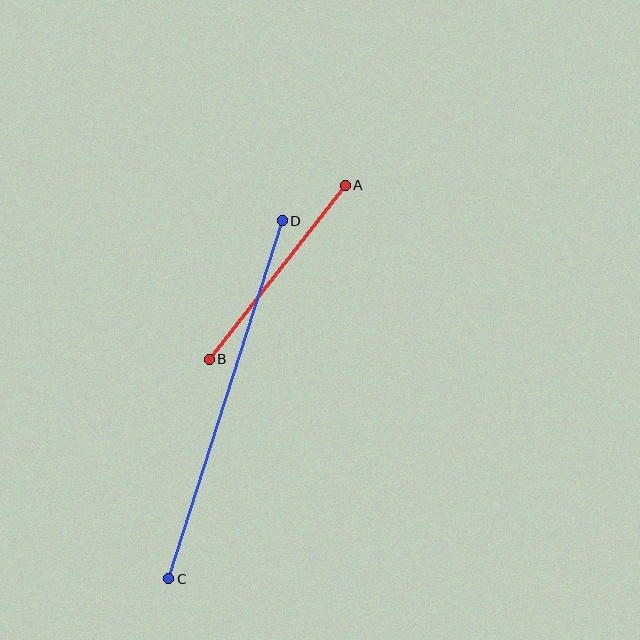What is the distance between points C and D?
The distance is approximately 376 pixels.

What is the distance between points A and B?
The distance is approximately 221 pixels.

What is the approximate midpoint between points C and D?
The midpoint is at approximately (225, 400) pixels.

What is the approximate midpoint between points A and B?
The midpoint is at approximately (277, 272) pixels.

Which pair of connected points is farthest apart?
Points C and D are farthest apart.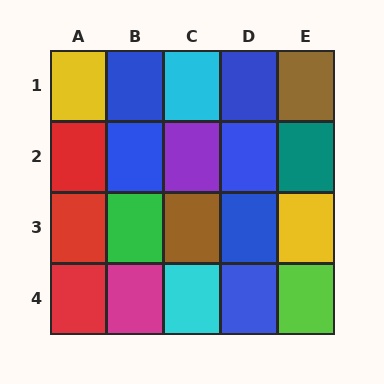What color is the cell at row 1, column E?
Brown.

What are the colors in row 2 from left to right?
Red, blue, purple, blue, teal.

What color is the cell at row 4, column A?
Red.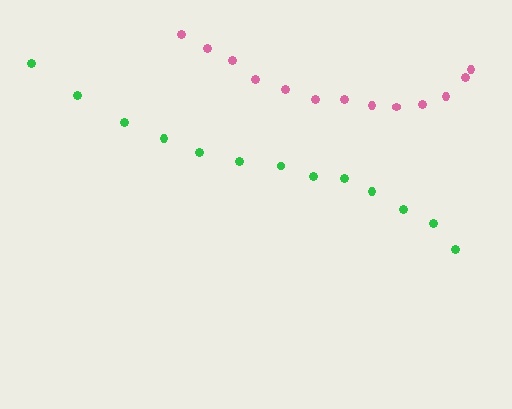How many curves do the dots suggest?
There are 2 distinct paths.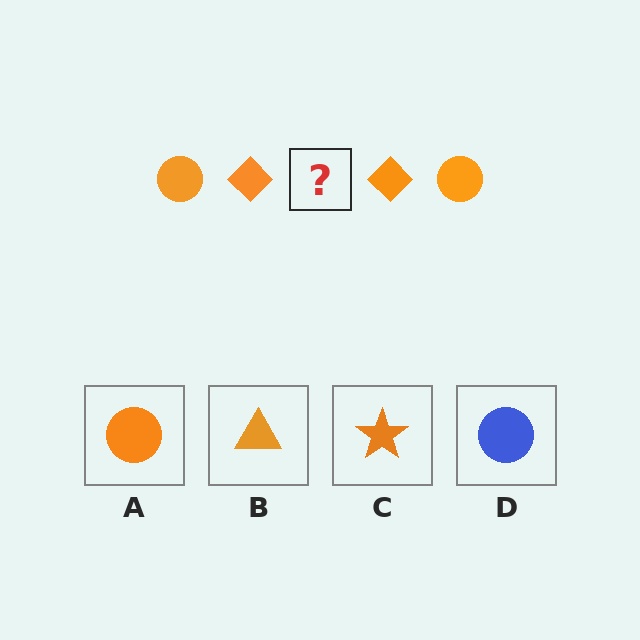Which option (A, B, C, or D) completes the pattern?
A.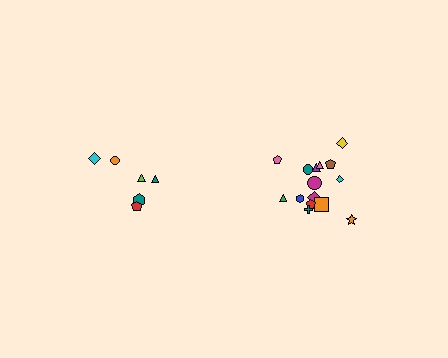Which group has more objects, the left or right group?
The right group.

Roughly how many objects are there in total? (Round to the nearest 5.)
Roughly 20 objects in total.